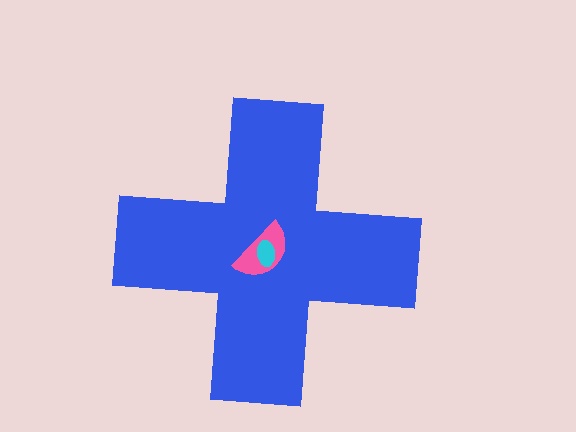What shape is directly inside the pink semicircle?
The cyan ellipse.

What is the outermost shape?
The blue cross.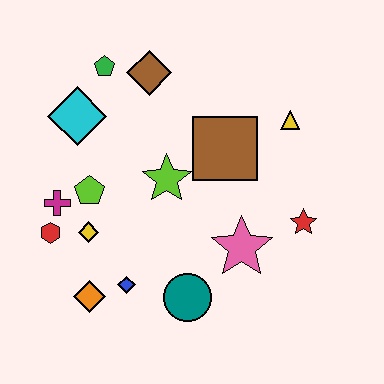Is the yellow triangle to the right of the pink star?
Yes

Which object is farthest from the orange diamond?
The yellow triangle is farthest from the orange diamond.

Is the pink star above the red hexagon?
No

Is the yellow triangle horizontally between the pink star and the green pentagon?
No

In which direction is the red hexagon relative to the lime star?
The red hexagon is to the left of the lime star.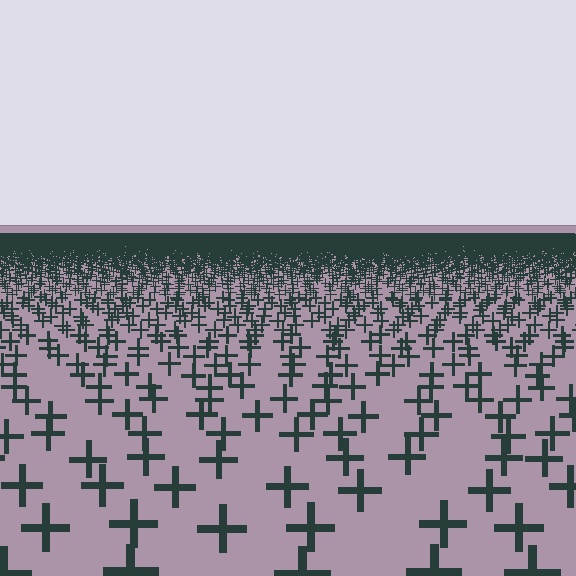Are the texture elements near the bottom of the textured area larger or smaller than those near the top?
Larger. Near the bottom, elements are closer to the viewer and appear at a bigger on-screen size.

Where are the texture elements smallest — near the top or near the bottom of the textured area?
Near the top.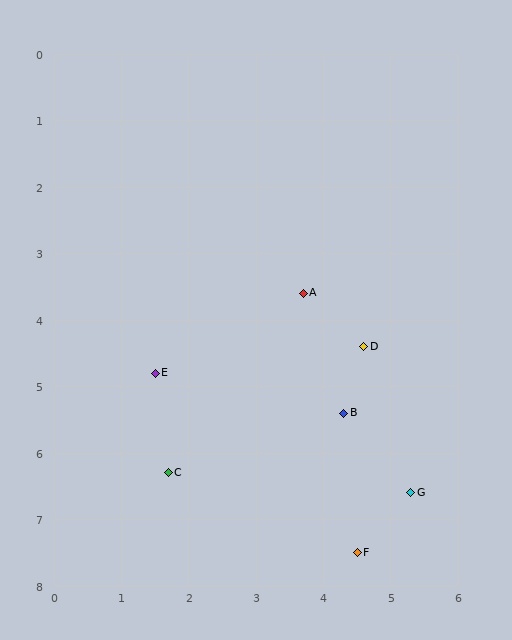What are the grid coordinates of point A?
Point A is at approximately (3.7, 3.6).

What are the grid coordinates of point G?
Point G is at approximately (5.3, 6.6).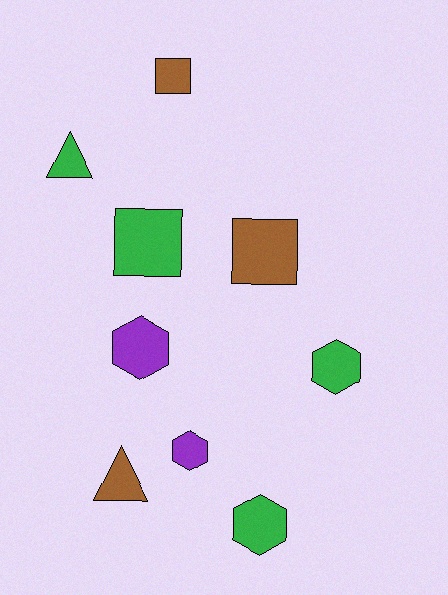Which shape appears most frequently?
Hexagon, with 4 objects.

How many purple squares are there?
There are no purple squares.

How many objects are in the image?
There are 9 objects.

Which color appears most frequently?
Green, with 4 objects.